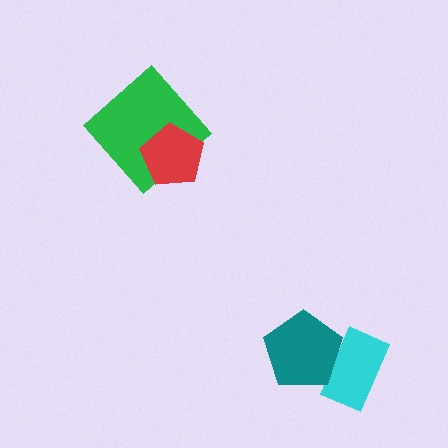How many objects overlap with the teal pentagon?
1 object overlaps with the teal pentagon.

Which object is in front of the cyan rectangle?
The teal pentagon is in front of the cyan rectangle.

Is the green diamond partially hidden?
Yes, it is partially covered by another shape.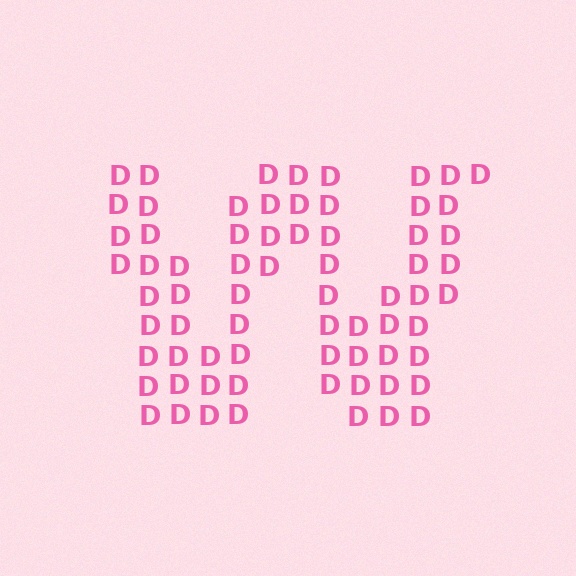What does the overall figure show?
The overall figure shows the letter W.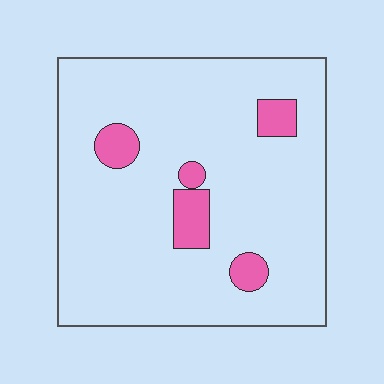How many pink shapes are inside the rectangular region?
5.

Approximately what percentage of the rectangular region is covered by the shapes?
Approximately 10%.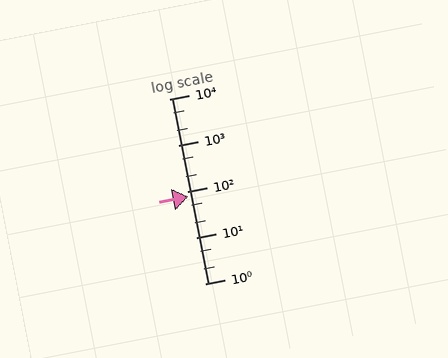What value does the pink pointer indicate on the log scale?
The pointer indicates approximately 78.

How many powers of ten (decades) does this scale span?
The scale spans 4 decades, from 1 to 10000.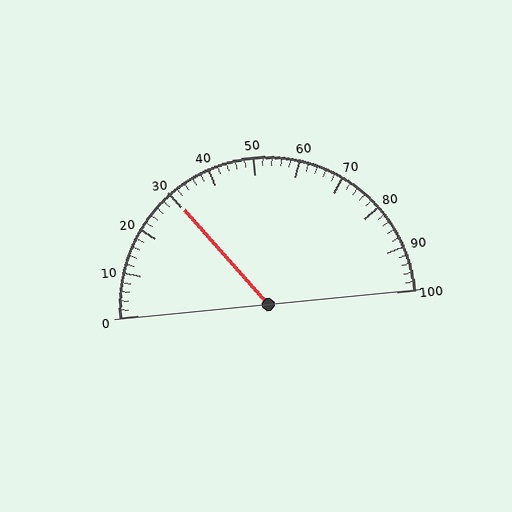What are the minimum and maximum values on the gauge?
The gauge ranges from 0 to 100.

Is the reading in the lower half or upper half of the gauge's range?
The reading is in the lower half of the range (0 to 100).